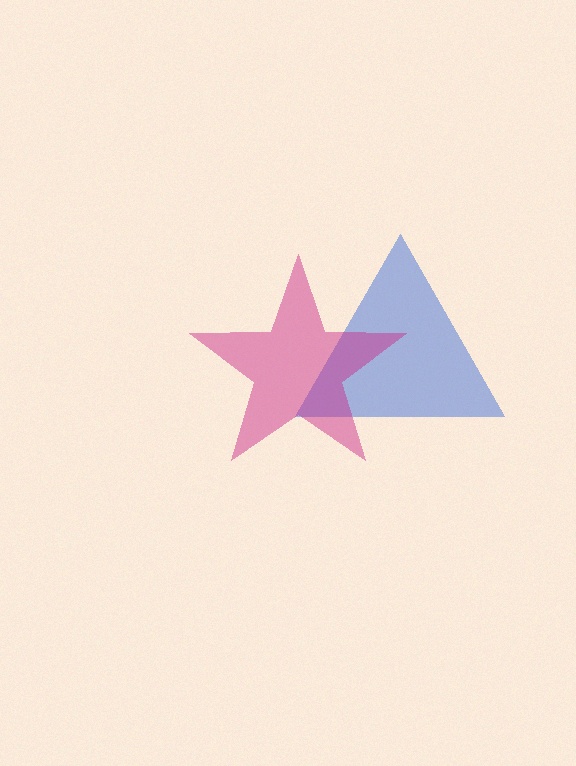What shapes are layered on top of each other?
The layered shapes are: a blue triangle, a magenta star.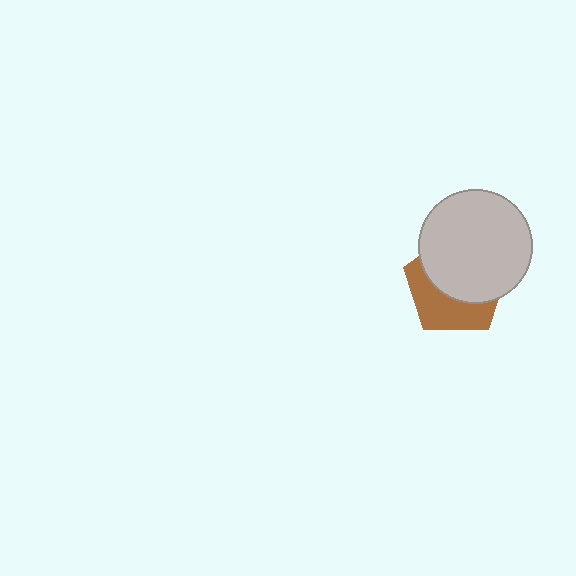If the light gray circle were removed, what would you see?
You would see the complete brown pentagon.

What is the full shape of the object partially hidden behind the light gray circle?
The partially hidden object is a brown pentagon.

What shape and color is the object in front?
The object in front is a light gray circle.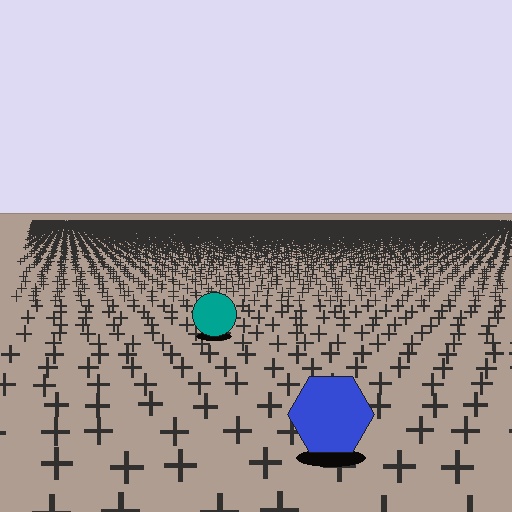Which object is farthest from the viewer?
The teal circle is farthest from the viewer. It appears smaller and the ground texture around it is denser.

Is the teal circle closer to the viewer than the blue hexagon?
No. The blue hexagon is closer — you can tell from the texture gradient: the ground texture is coarser near it.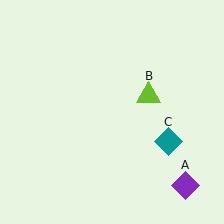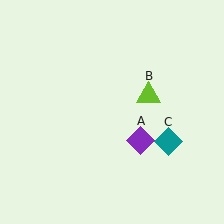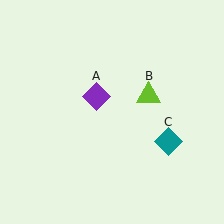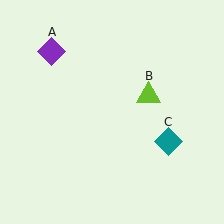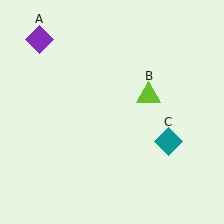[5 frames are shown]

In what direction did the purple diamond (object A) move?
The purple diamond (object A) moved up and to the left.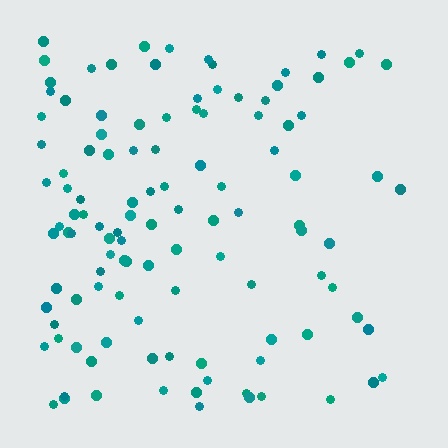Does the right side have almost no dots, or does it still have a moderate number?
Still a moderate number, just noticeably fewer than the left.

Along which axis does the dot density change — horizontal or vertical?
Horizontal.